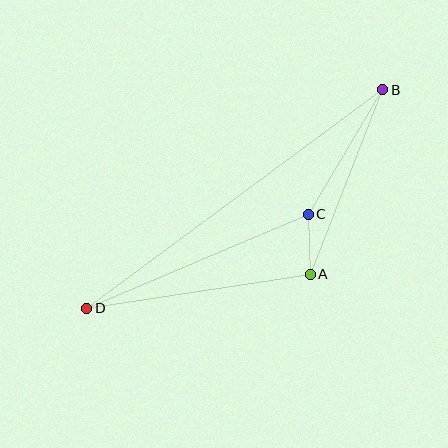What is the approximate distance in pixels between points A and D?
The distance between A and D is approximately 226 pixels.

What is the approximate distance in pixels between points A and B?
The distance between A and B is approximately 198 pixels.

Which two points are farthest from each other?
Points B and D are farthest from each other.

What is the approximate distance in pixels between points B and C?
The distance between B and C is approximately 145 pixels.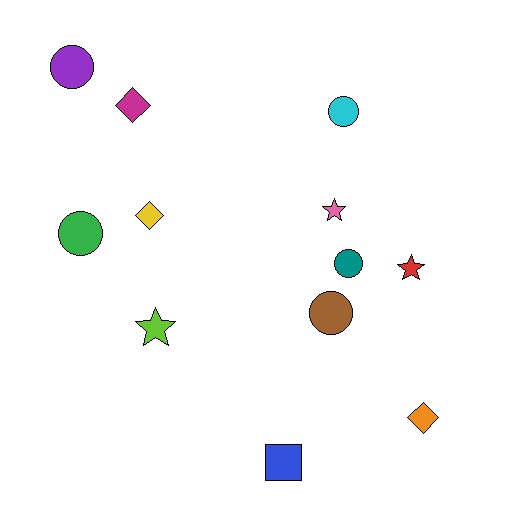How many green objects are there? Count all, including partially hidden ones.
There is 1 green object.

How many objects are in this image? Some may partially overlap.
There are 12 objects.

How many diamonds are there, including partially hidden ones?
There are 3 diamonds.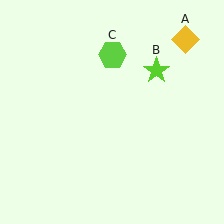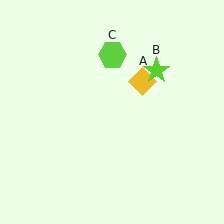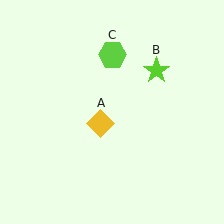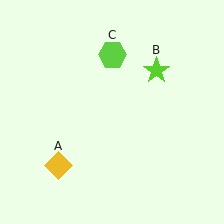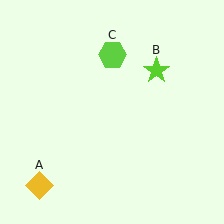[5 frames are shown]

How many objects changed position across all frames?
1 object changed position: yellow diamond (object A).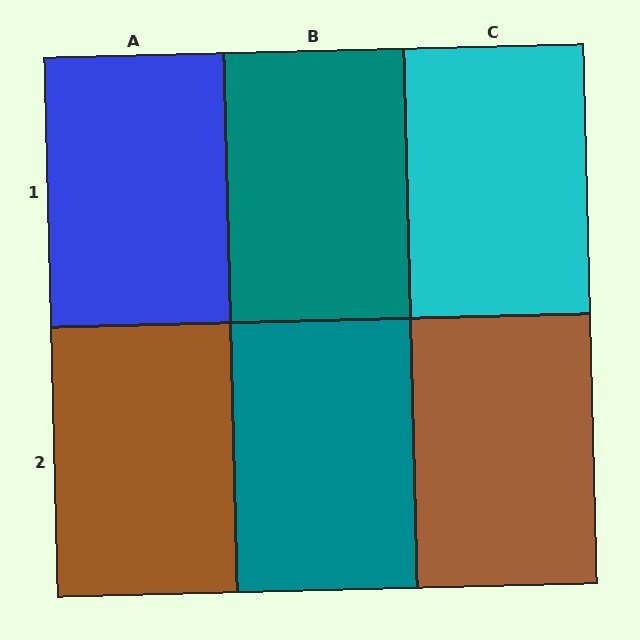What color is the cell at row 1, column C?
Cyan.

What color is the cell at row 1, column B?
Teal.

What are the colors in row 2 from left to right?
Brown, teal, brown.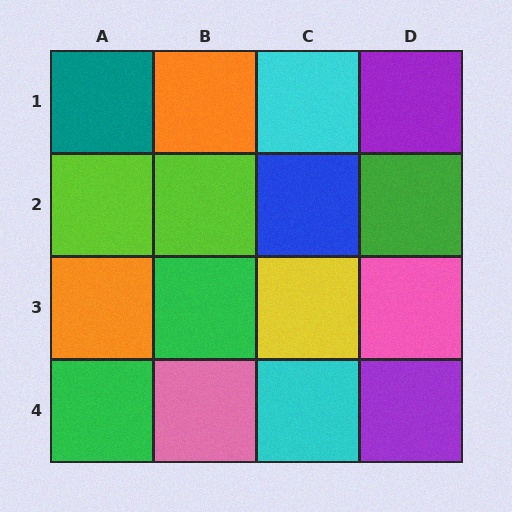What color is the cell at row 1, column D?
Purple.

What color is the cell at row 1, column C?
Cyan.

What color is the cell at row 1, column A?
Teal.